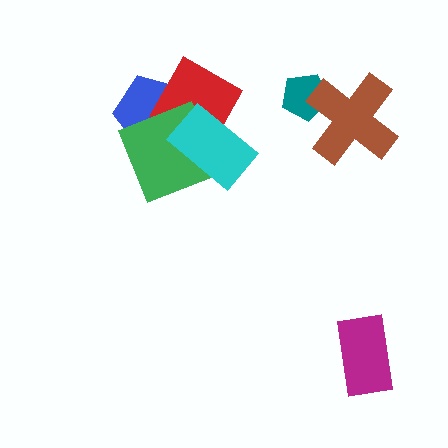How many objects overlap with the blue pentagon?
3 objects overlap with the blue pentagon.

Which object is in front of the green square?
The cyan rectangle is in front of the green square.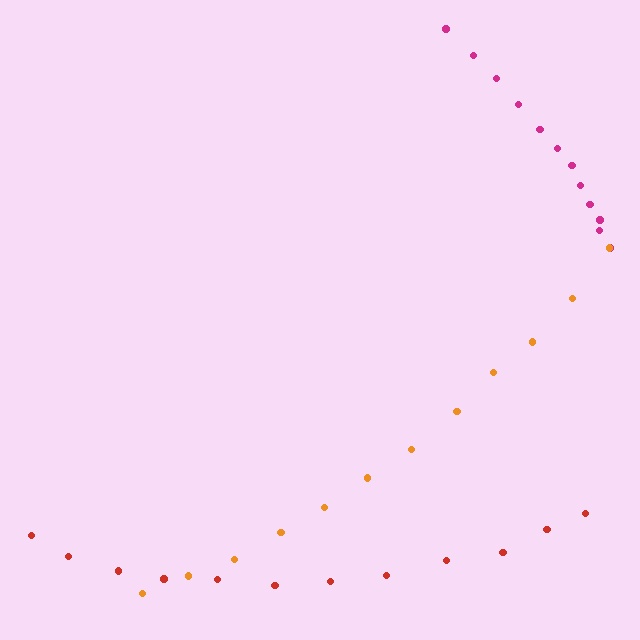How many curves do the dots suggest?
There are 3 distinct paths.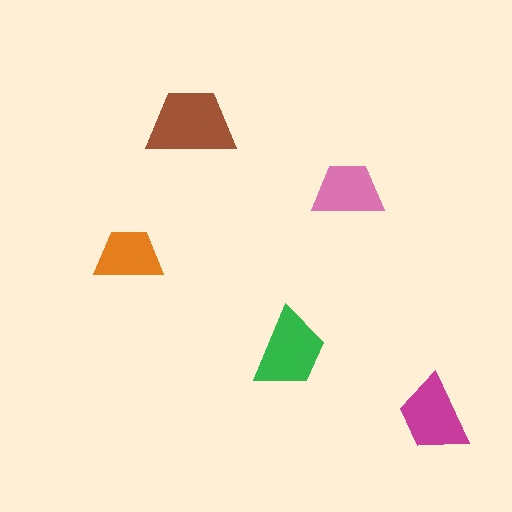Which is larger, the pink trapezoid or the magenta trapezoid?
The magenta one.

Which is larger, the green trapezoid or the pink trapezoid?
The green one.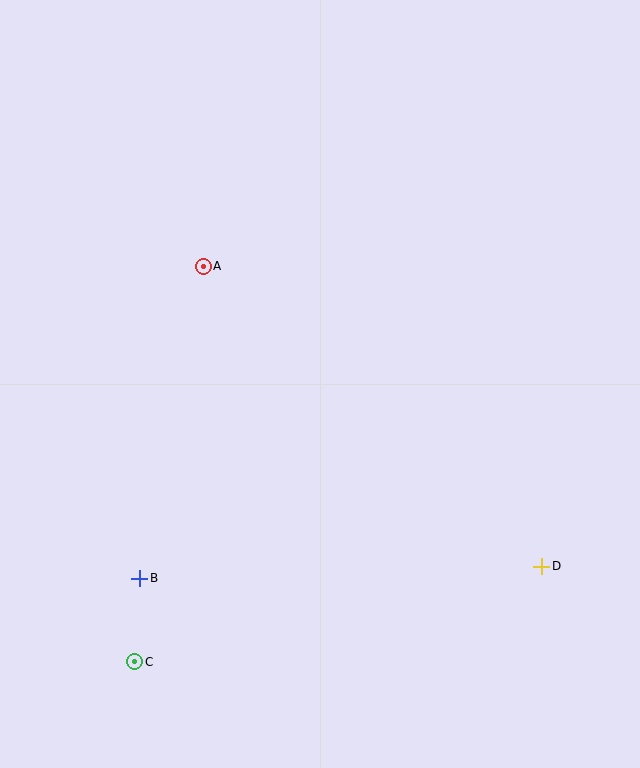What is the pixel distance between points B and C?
The distance between B and C is 84 pixels.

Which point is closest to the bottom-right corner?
Point D is closest to the bottom-right corner.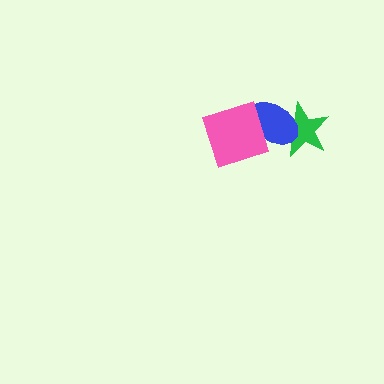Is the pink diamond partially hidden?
No, no other shape covers it.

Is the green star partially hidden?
Yes, it is partially covered by another shape.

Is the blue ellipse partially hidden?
Yes, it is partially covered by another shape.